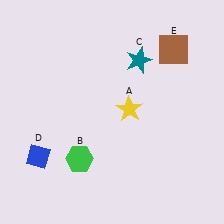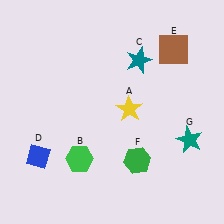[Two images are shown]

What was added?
A green hexagon (F), a teal star (G) were added in Image 2.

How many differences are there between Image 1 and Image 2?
There are 2 differences between the two images.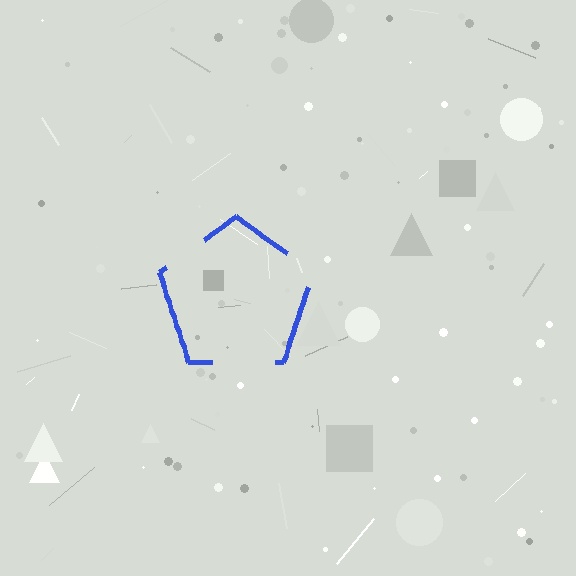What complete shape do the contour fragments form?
The contour fragments form a pentagon.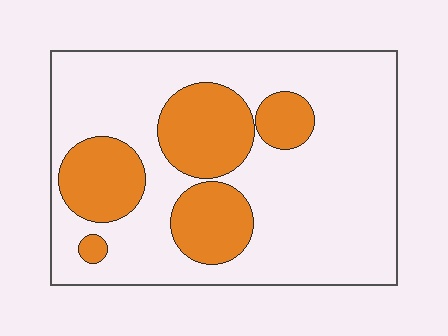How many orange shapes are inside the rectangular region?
5.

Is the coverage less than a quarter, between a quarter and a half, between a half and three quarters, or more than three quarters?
Between a quarter and a half.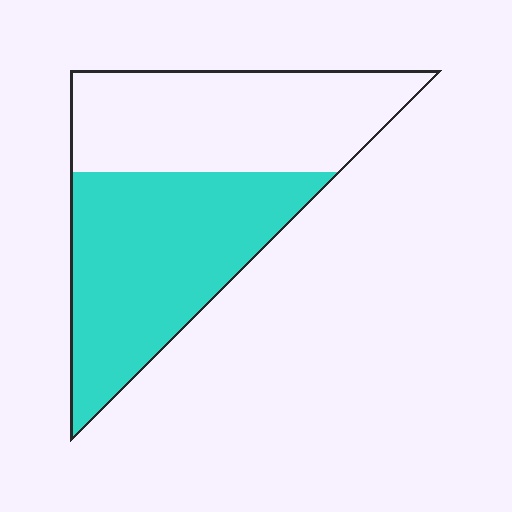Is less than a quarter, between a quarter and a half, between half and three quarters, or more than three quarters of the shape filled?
Between half and three quarters.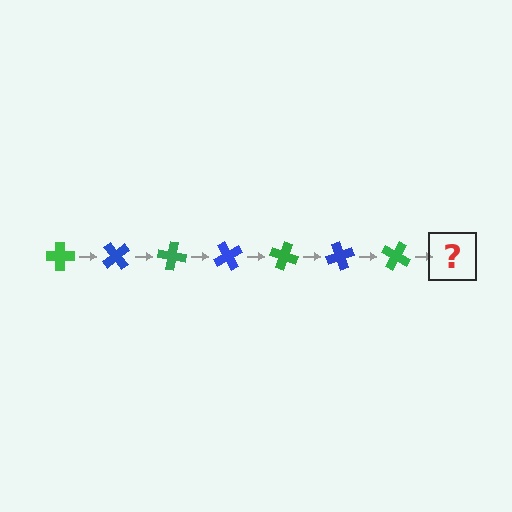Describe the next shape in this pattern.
It should be a blue cross, rotated 350 degrees from the start.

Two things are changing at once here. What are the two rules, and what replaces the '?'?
The two rules are that it rotates 50 degrees each step and the color cycles through green and blue. The '?' should be a blue cross, rotated 350 degrees from the start.